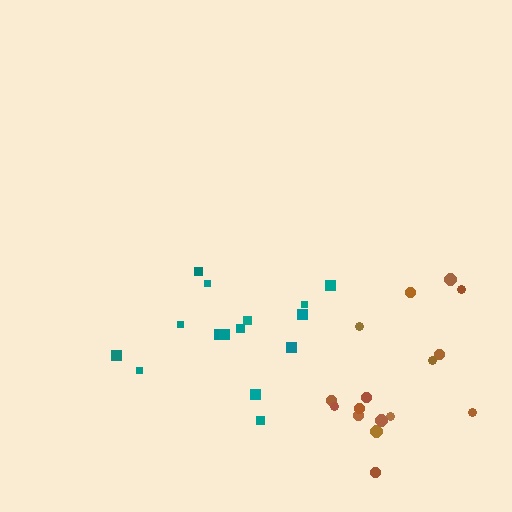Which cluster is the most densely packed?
Brown.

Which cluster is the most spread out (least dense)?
Teal.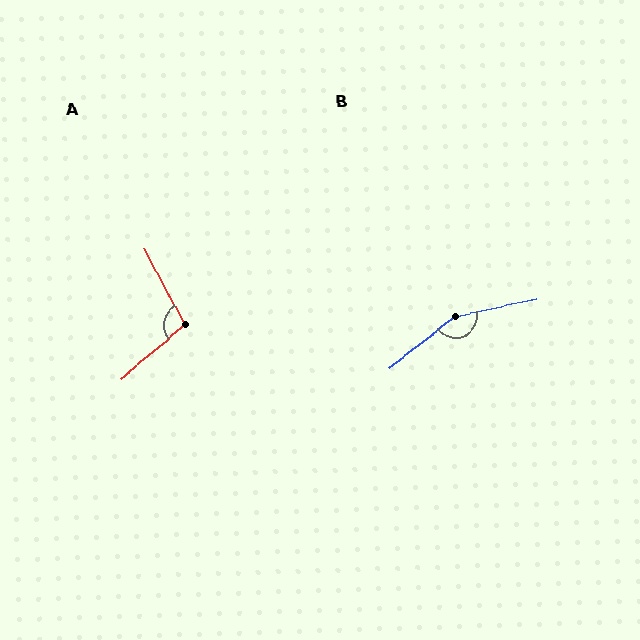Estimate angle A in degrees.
Approximately 102 degrees.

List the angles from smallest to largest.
A (102°), B (154°).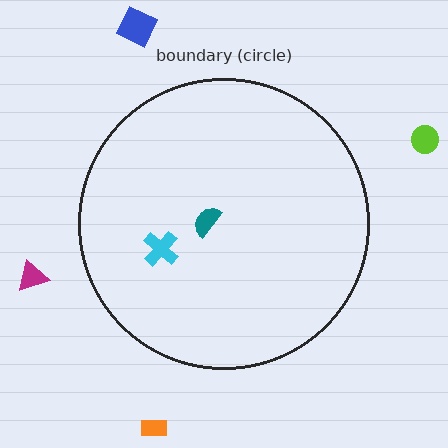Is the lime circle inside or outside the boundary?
Outside.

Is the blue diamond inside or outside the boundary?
Outside.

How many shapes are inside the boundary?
2 inside, 4 outside.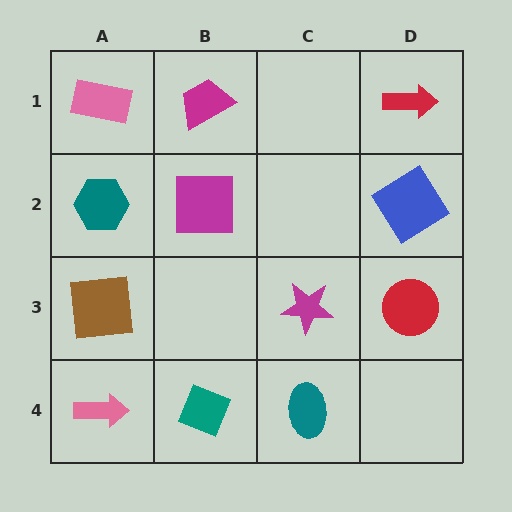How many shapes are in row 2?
3 shapes.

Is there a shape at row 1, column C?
No, that cell is empty.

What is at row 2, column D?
A blue diamond.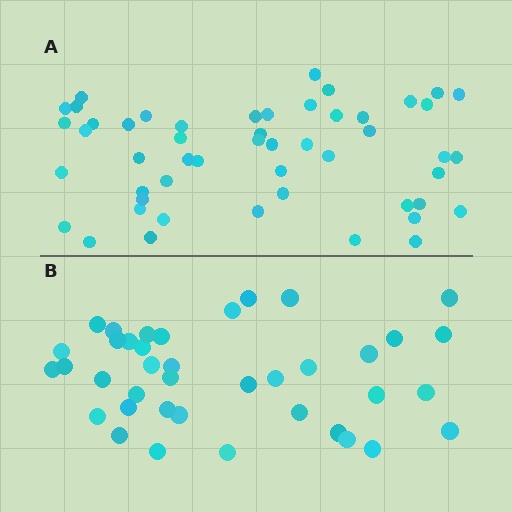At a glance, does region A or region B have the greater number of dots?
Region A (the top region) has more dots.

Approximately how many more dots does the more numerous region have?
Region A has roughly 12 or so more dots than region B.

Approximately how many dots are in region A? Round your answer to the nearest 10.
About 50 dots. (The exact count is 51, which rounds to 50.)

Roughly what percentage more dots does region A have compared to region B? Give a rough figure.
About 30% more.